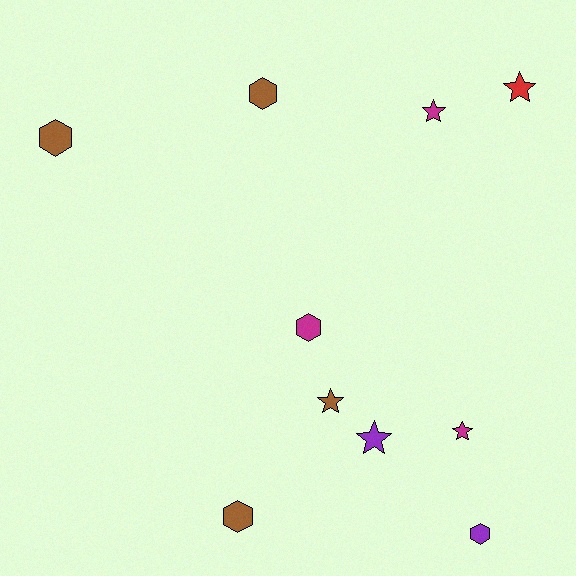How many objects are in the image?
There are 10 objects.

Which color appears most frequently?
Brown, with 4 objects.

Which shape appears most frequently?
Star, with 5 objects.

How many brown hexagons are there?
There are 3 brown hexagons.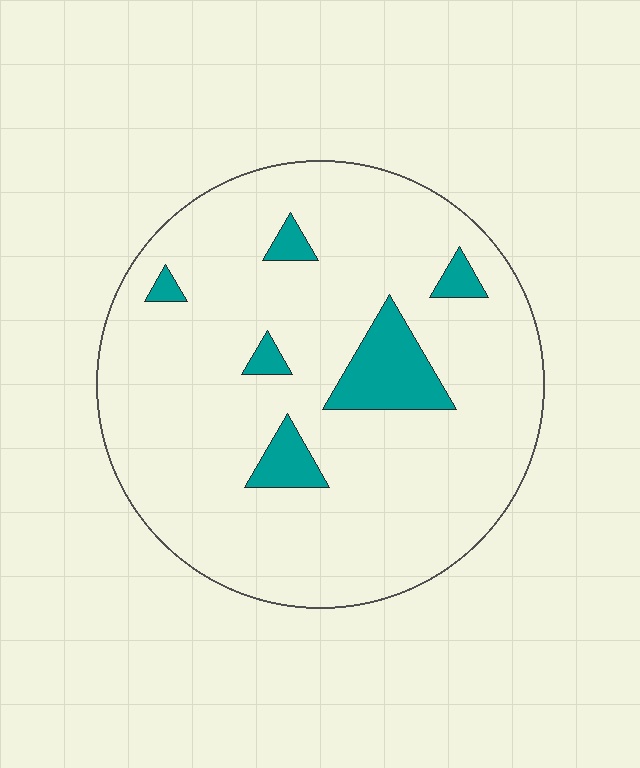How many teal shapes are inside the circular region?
6.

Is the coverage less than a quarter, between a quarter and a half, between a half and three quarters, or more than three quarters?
Less than a quarter.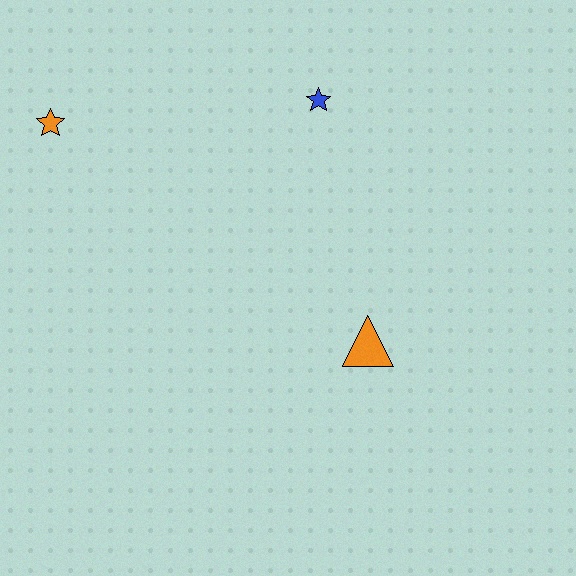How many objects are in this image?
There are 3 objects.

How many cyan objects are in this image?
There are no cyan objects.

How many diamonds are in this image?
There are no diamonds.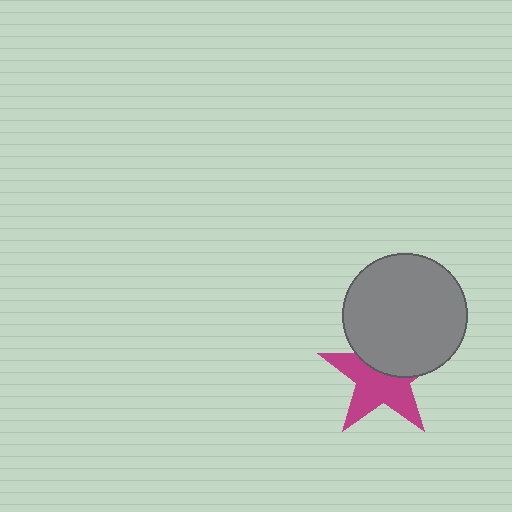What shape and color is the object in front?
The object in front is a gray circle.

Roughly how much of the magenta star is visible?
About half of it is visible (roughly 58%).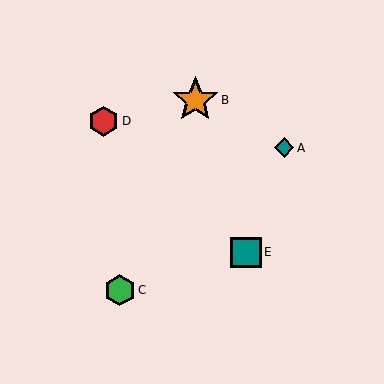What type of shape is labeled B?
Shape B is an orange star.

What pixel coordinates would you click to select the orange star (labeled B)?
Click at (195, 100) to select the orange star B.